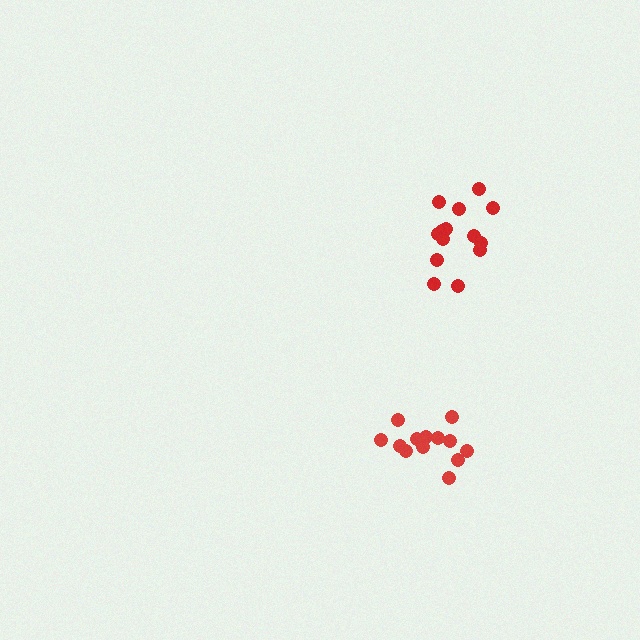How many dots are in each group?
Group 1: 13 dots, Group 2: 14 dots (27 total).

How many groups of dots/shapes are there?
There are 2 groups.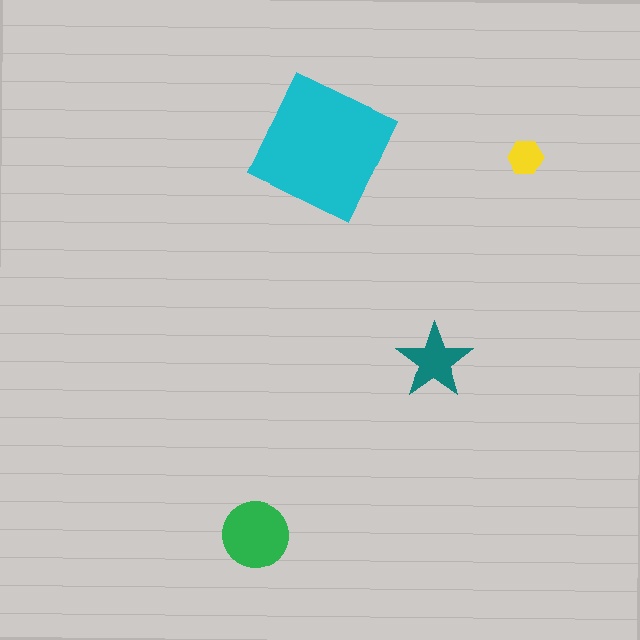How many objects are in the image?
There are 4 objects in the image.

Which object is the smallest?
The yellow hexagon.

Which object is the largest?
The cyan square.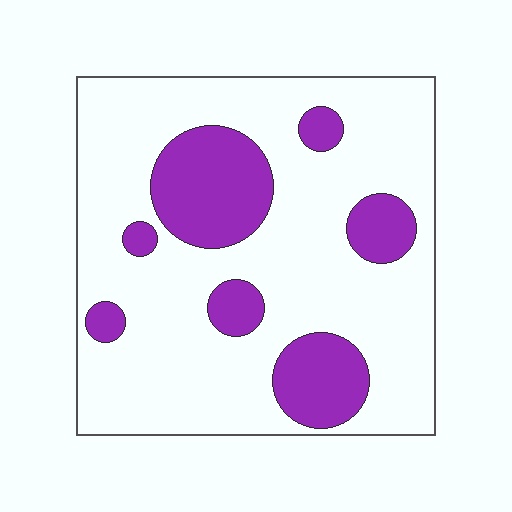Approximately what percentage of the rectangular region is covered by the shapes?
Approximately 25%.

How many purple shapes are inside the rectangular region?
7.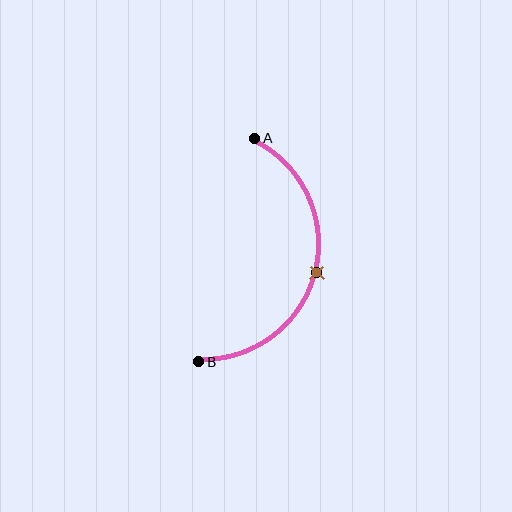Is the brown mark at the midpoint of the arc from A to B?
Yes. The brown mark lies on the arc at equal arc-length from both A and B — it is the arc midpoint.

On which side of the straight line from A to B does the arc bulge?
The arc bulges to the right of the straight line connecting A and B.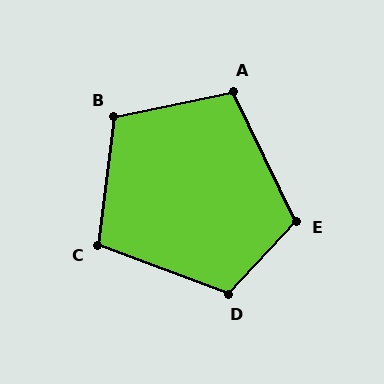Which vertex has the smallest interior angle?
C, at approximately 103 degrees.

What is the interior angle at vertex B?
Approximately 109 degrees (obtuse).